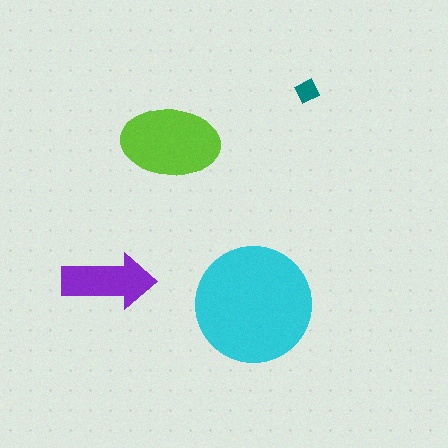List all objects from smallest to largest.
The teal diamond, the purple arrow, the lime ellipse, the cyan circle.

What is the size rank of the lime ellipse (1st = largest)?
2nd.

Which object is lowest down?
The cyan circle is bottommost.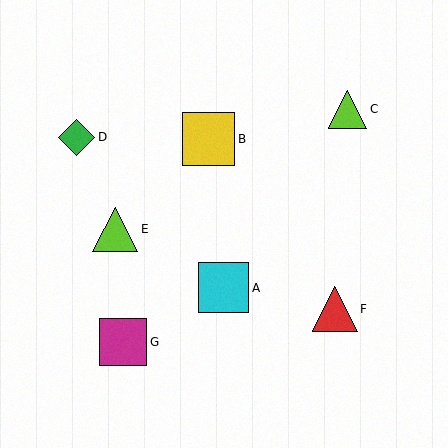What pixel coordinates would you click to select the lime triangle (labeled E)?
Click at (115, 229) to select the lime triangle E.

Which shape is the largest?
The yellow square (labeled B) is the largest.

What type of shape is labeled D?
Shape D is a green diamond.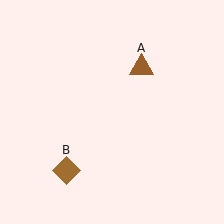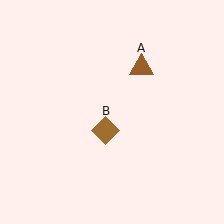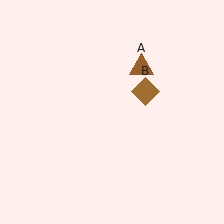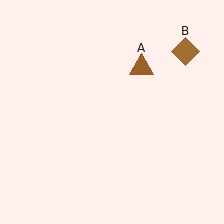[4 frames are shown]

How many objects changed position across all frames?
1 object changed position: brown diamond (object B).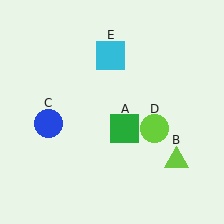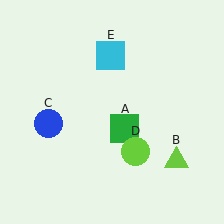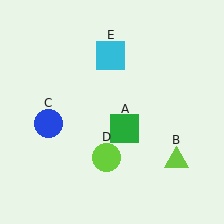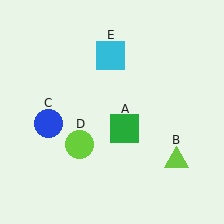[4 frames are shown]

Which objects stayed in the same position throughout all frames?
Green square (object A) and lime triangle (object B) and blue circle (object C) and cyan square (object E) remained stationary.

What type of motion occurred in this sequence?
The lime circle (object D) rotated clockwise around the center of the scene.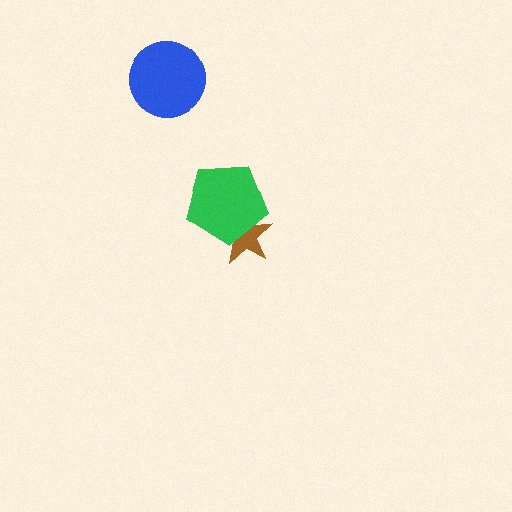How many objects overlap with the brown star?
1 object overlaps with the brown star.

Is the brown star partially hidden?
Yes, it is partially covered by another shape.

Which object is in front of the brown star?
The green pentagon is in front of the brown star.